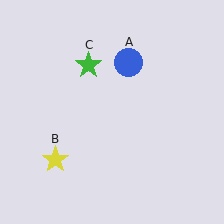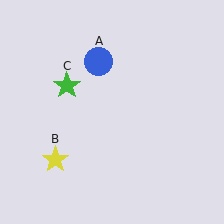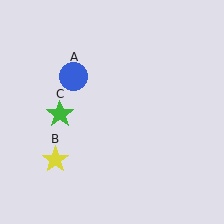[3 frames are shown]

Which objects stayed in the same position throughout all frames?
Yellow star (object B) remained stationary.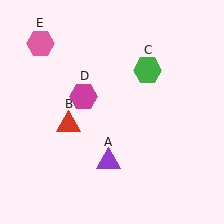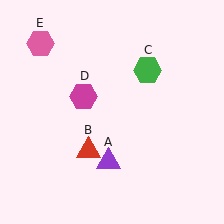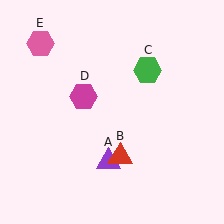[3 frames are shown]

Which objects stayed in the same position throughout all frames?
Purple triangle (object A) and green hexagon (object C) and magenta hexagon (object D) and pink hexagon (object E) remained stationary.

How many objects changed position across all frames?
1 object changed position: red triangle (object B).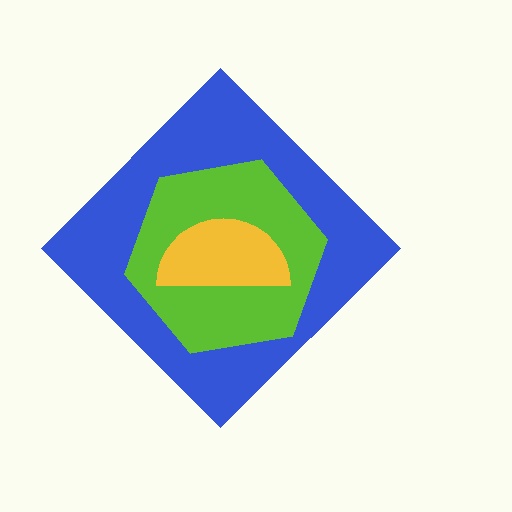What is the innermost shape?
The yellow semicircle.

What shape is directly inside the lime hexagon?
The yellow semicircle.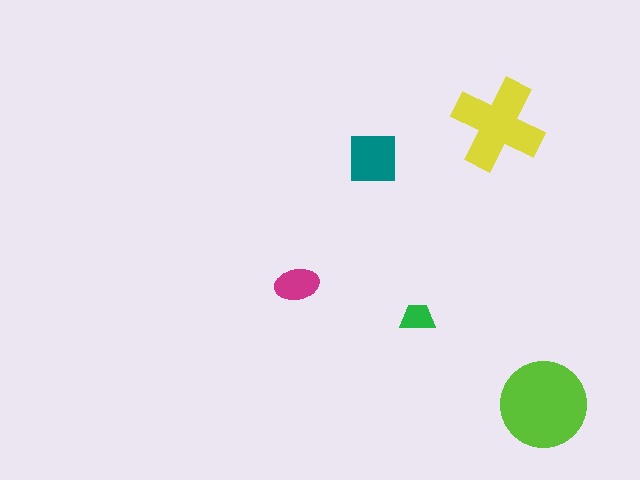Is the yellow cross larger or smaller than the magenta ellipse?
Larger.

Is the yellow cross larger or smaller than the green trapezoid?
Larger.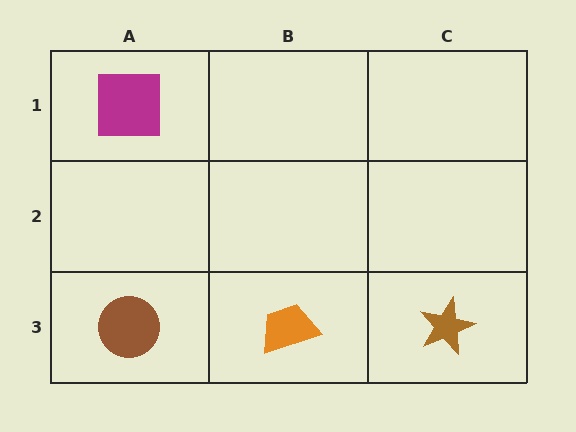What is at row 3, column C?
A brown star.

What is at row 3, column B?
An orange trapezoid.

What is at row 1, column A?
A magenta square.